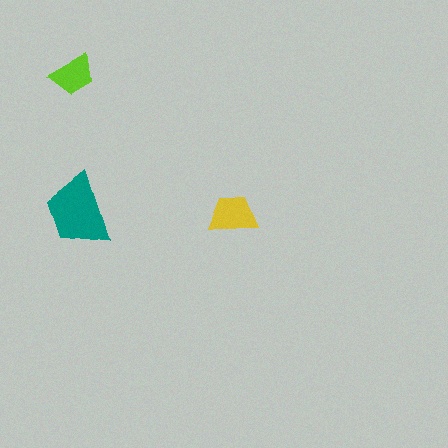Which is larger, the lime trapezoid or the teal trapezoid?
The teal one.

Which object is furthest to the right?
The yellow trapezoid is rightmost.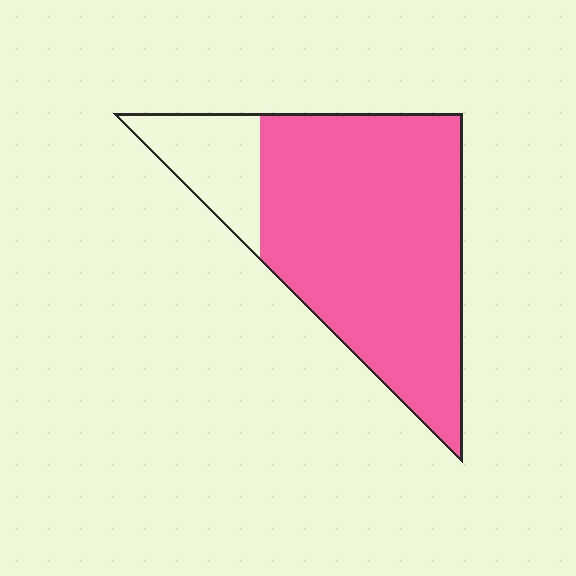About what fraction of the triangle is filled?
About five sixths (5/6).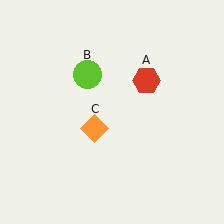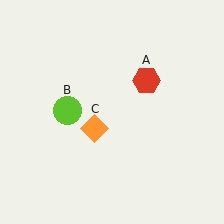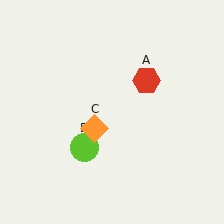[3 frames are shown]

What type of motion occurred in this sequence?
The lime circle (object B) rotated counterclockwise around the center of the scene.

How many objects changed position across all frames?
1 object changed position: lime circle (object B).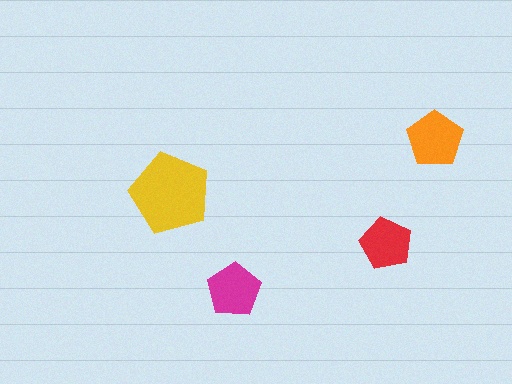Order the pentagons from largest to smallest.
the yellow one, the orange one, the magenta one, the red one.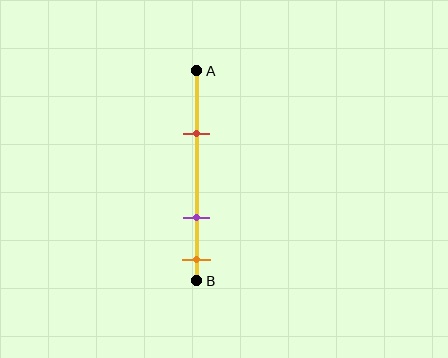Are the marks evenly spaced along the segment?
No, the marks are not evenly spaced.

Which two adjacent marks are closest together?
The purple and orange marks are the closest adjacent pair.